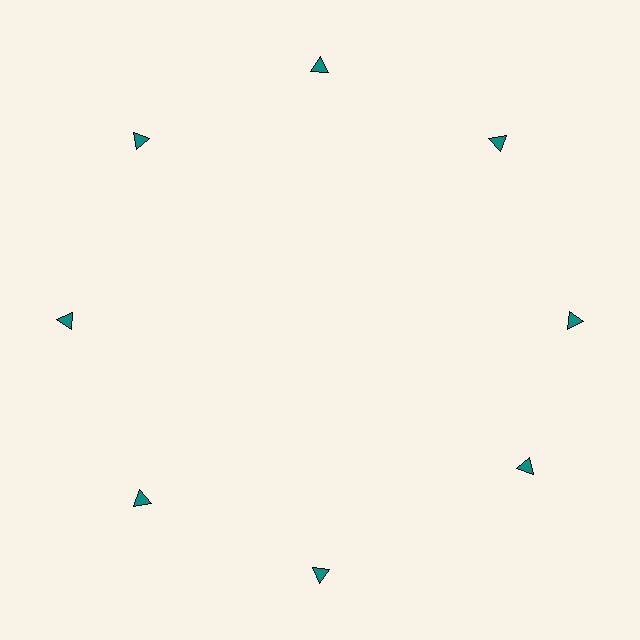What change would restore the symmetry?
The symmetry would be restored by rotating it back into even spacing with its neighbors so that all 8 triangles sit at equal angles and equal distance from the center.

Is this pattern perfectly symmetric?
No. The 8 teal triangles are arranged in a ring, but one element near the 4 o'clock position is rotated out of alignment along the ring, breaking the 8-fold rotational symmetry.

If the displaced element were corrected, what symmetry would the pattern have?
It would have 8-fold rotational symmetry — the pattern would map onto itself every 45 degrees.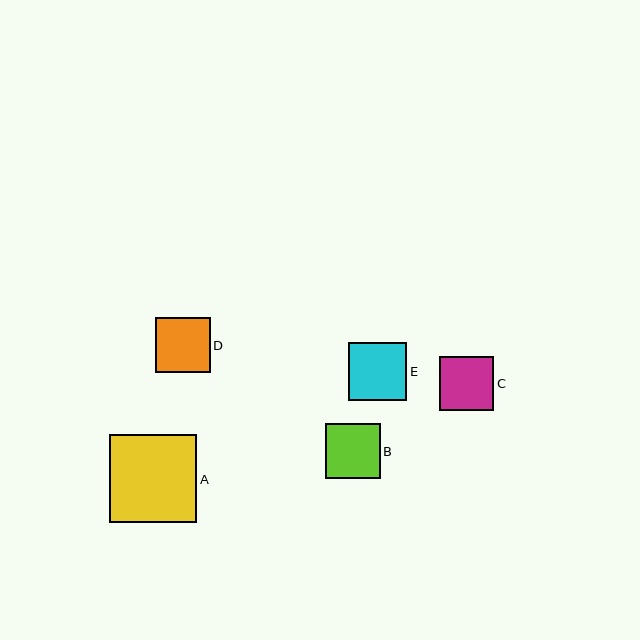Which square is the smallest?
Square C is the smallest with a size of approximately 54 pixels.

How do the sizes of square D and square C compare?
Square D and square C are approximately the same size.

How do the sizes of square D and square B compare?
Square D and square B are approximately the same size.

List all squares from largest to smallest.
From largest to smallest: A, E, D, B, C.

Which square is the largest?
Square A is the largest with a size of approximately 88 pixels.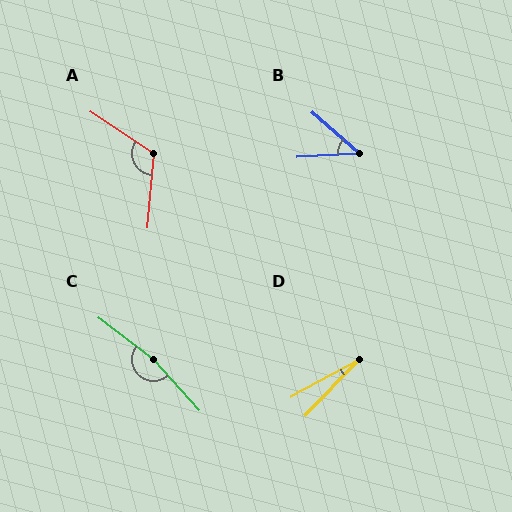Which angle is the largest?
C, at approximately 170 degrees.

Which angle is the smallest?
D, at approximately 18 degrees.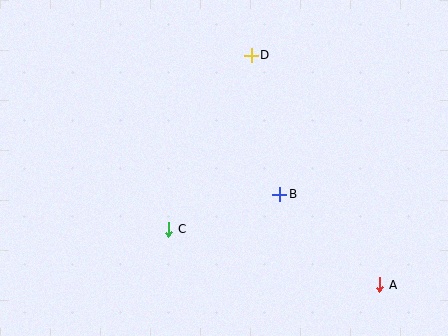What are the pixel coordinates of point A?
Point A is at (380, 285).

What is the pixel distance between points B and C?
The distance between B and C is 117 pixels.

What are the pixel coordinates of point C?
Point C is at (169, 229).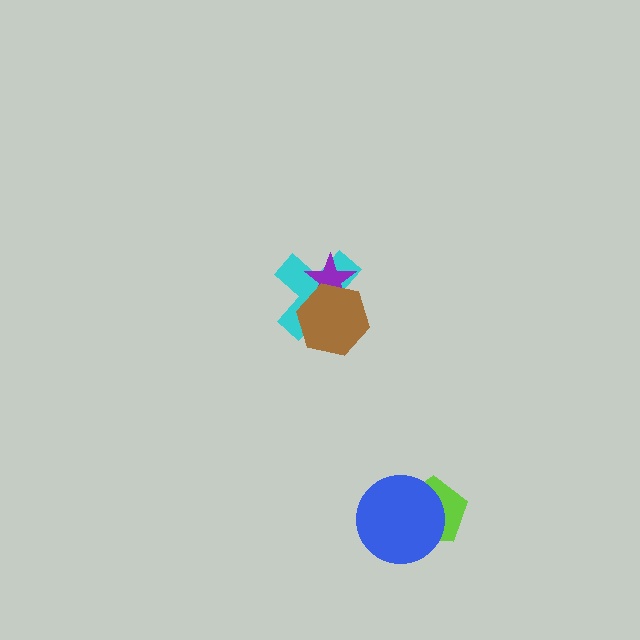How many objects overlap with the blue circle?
1 object overlaps with the blue circle.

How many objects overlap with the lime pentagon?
1 object overlaps with the lime pentagon.